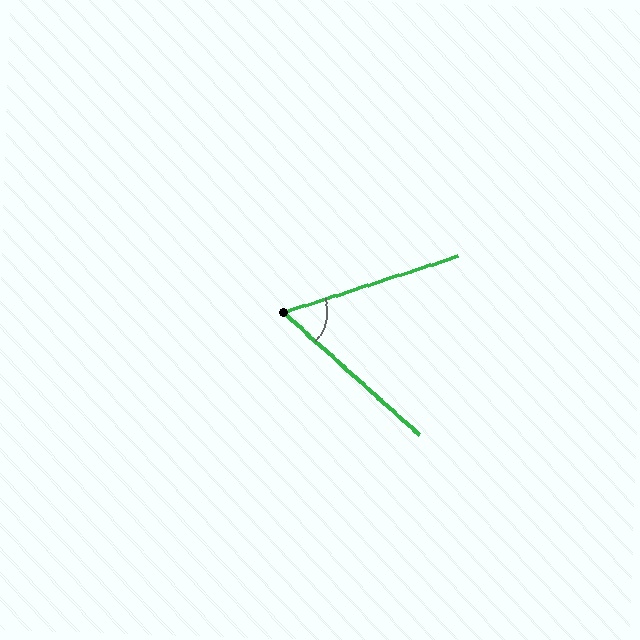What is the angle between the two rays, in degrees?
Approximately 60 degrees.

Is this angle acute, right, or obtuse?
It is acute.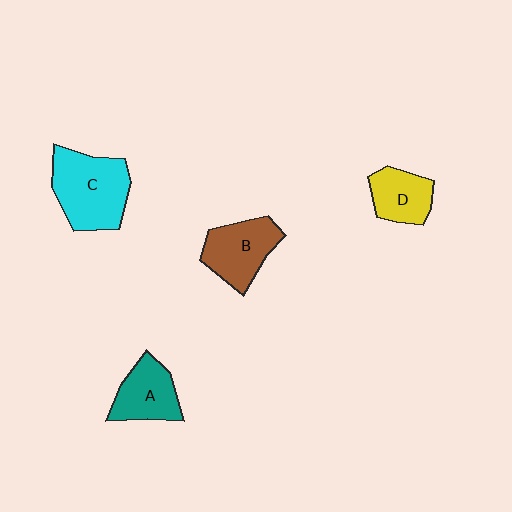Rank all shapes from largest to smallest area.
From largest to smallest: C (cyan), B (brown), A (teal), D (yellow).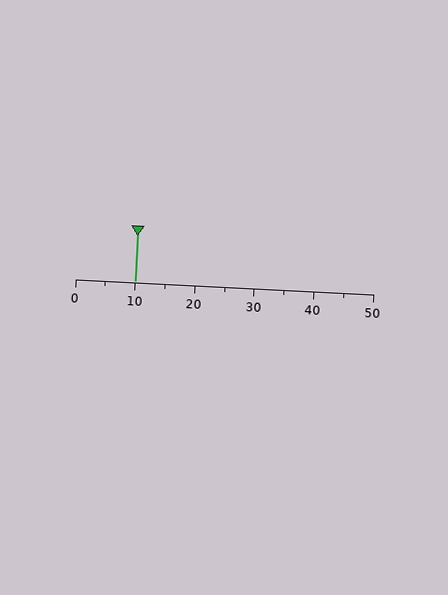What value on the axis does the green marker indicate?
The marker indicates approximately 10.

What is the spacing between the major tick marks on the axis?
The major ticks are spaced 10 apart.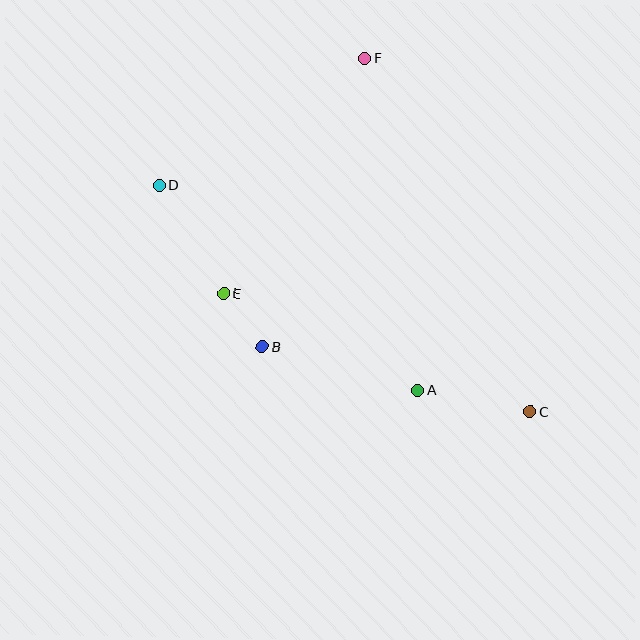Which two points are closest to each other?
Points B and E are closest to each other.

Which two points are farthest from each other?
Points C and D are farthest from each other.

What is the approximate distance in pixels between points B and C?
The distance between B and C is approximately 276 pixels.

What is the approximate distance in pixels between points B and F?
The distance between B and F is approximately 306 pixels.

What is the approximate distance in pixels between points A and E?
The distance between A and E is approximately 217 pixels.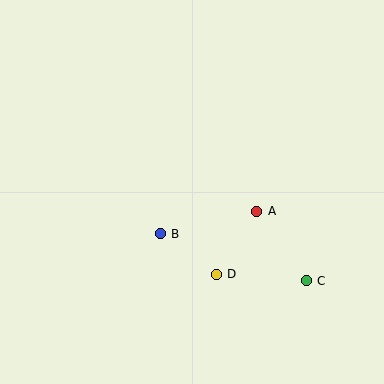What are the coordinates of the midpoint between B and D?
The midpoint between B and D is at (188, 254).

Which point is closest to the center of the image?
Point B at (160, 234) is closest to the center.